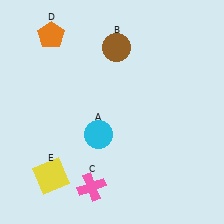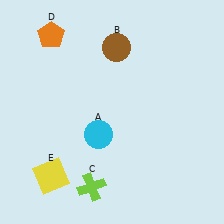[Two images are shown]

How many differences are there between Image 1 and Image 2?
There is 1 difference between the two images.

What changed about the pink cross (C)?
In Image 1, C is pink. In Image 2, it changed to lime.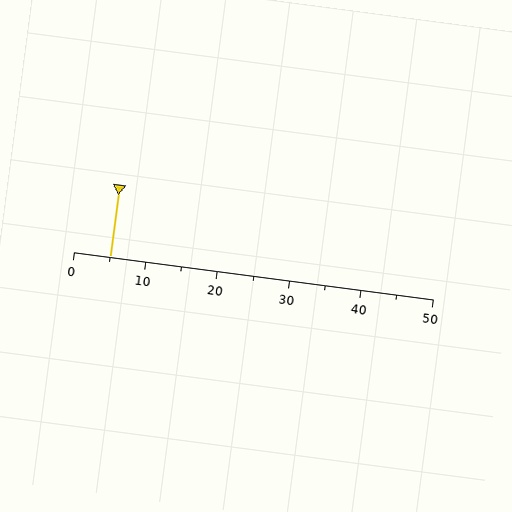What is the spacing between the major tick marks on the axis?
The major ticks are spaced 10 apart.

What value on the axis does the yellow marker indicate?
The marker indicates approximately 5.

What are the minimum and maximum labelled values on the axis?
The axis runs from 0 to 50.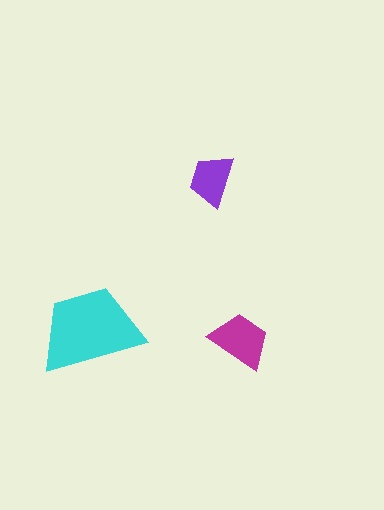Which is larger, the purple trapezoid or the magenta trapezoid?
The magenta one.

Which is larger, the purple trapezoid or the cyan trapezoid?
The cyan one.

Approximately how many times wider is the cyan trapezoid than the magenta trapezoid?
About 1.5 times wider.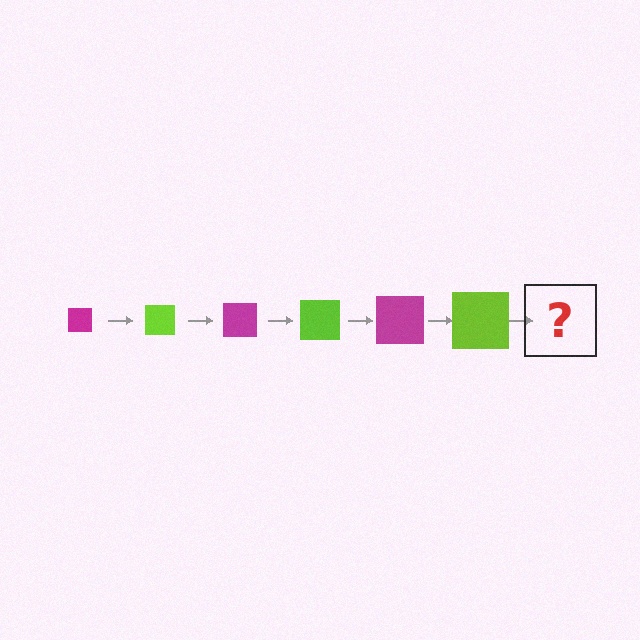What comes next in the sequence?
The next element should be a magenta square, larger than the previous one.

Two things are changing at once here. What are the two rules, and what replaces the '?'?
The two rules are that the square grows larger each step and the color cycles through magenta and lime. The '?' should be a magenta square, larger than the previous one.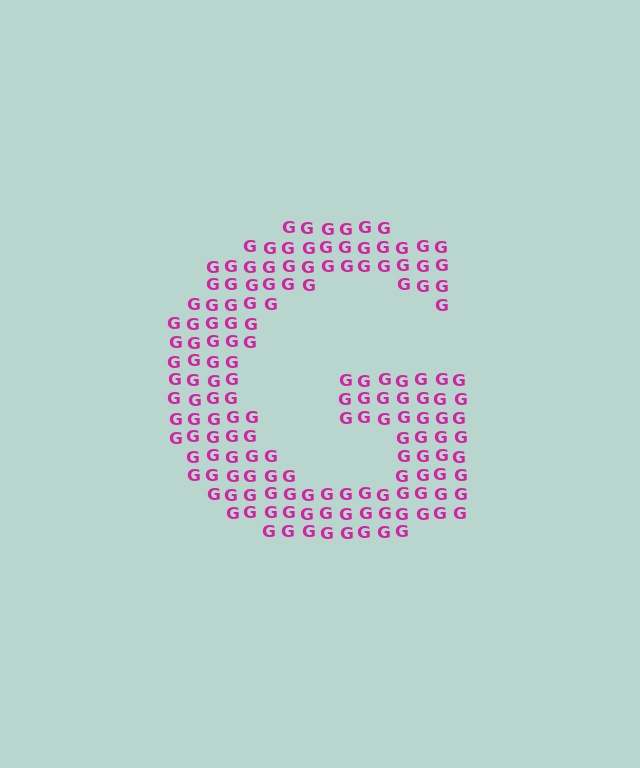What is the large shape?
The large shape is the letter G.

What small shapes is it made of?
It is made of small letter G's.